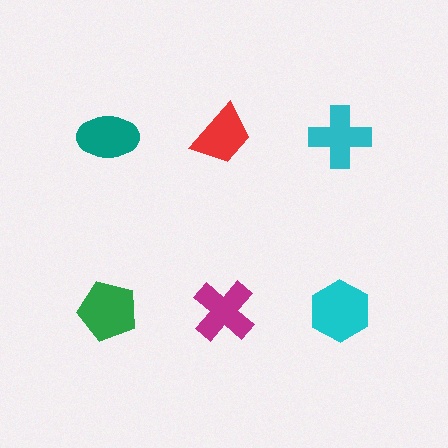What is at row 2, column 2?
A magenta cross.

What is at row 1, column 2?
A red trapezoid.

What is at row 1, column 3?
A cyan cross.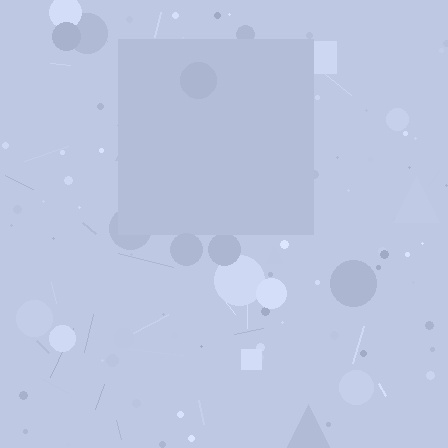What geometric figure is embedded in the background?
A square is embedded in the background.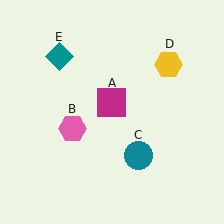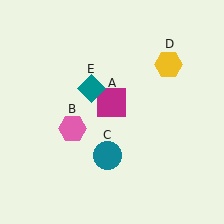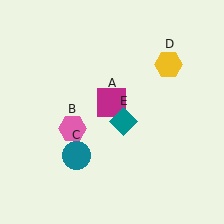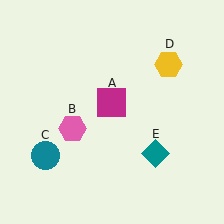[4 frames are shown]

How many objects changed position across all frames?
2 objects changed position: teal circle (object C), teal diamond (object E).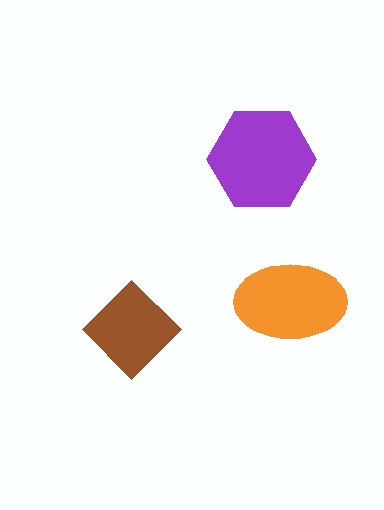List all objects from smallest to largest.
The brown diamond, the orange ellipse, the purple hexagon.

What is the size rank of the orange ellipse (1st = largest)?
2nd.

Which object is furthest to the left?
The brown diamond is leftmost.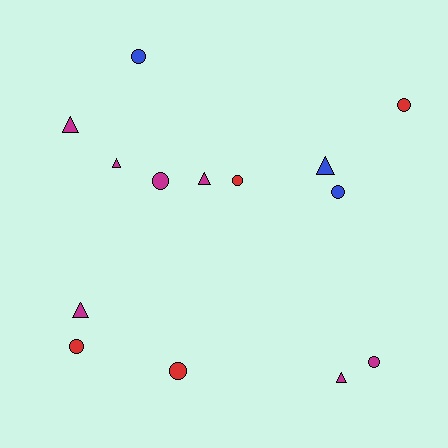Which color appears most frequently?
Magenta, with 7 objects.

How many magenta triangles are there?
There are 5 magenta triangles.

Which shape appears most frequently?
Circle, with 8 objects.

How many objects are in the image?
There are 14 objects.